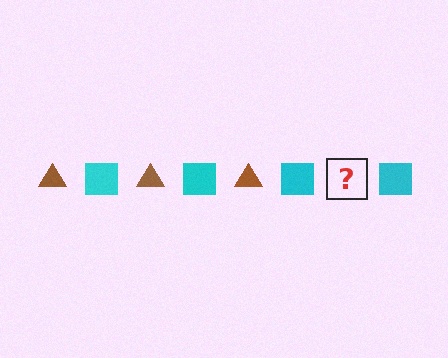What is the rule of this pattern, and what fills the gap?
The rule is that the pattern alternates between brown triangle and cyan square. The gap should be filled with a brown triangle.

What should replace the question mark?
The question mark should be replaced with a brown triangle.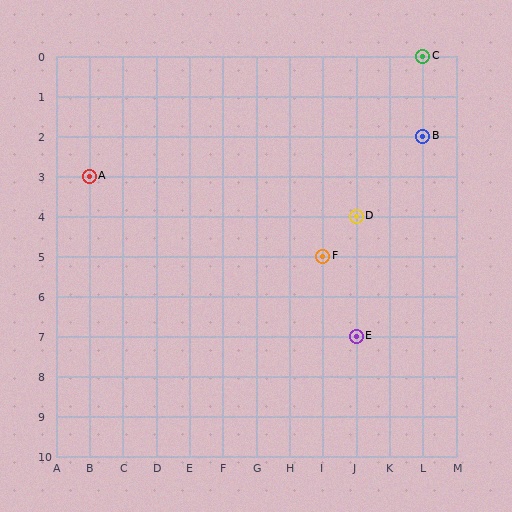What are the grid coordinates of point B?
Point B is at grid coordinates (L, 2).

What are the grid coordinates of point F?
Point F is at grid coordinates (I, 5).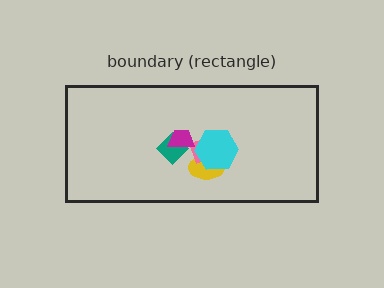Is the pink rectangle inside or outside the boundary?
Inside.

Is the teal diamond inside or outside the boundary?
Inside.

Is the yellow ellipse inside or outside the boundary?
Inside.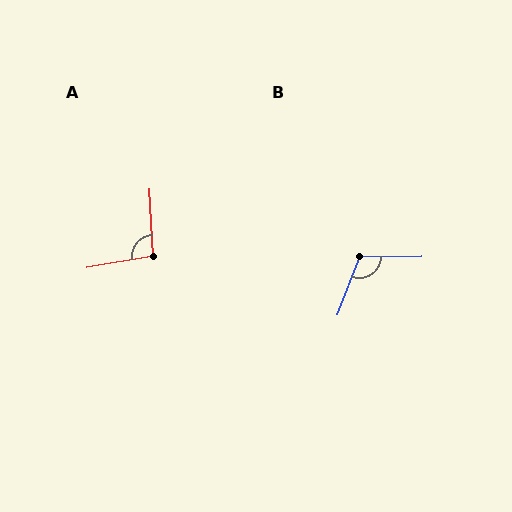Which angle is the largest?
B, at approximately 112 degrees.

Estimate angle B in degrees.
Approximately 112 degrees.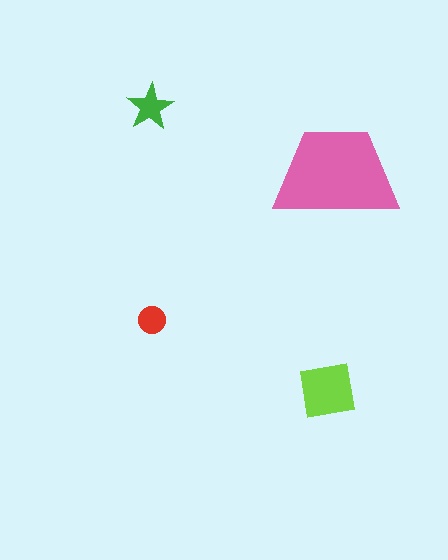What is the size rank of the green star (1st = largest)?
3rd.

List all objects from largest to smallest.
The pink trapezoid, the lime square, the green star, the red circle.